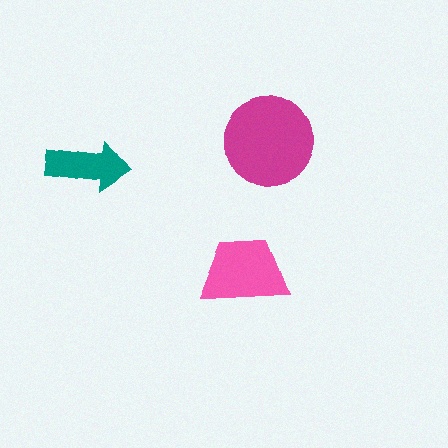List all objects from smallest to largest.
The teal arrow, the pink trapezoid, the magenta circle.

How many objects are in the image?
There are 3 objects in the image.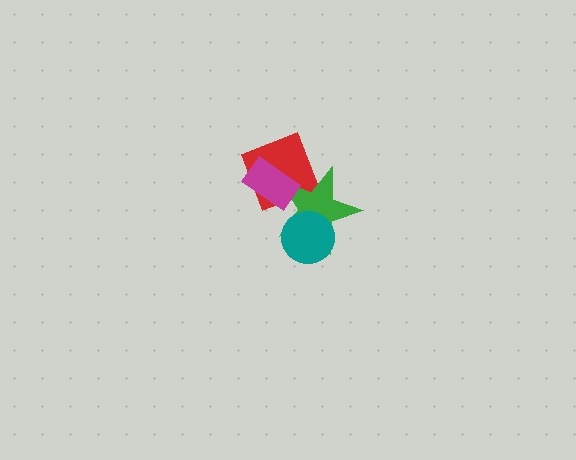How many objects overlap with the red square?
2 objects overlap with the red square.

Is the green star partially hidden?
Yes, it is partially covered by another shape.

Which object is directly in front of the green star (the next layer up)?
The magenta rectangle is directly in front of the green star.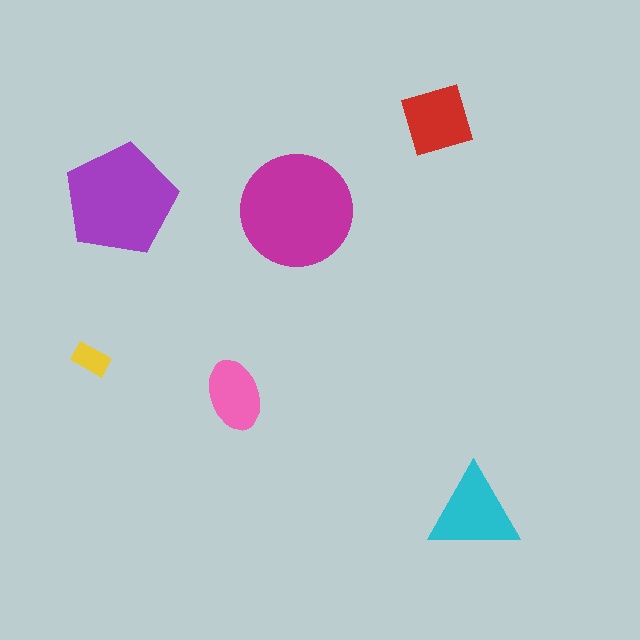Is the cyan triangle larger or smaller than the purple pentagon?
Smaller.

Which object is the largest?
The magenta circle.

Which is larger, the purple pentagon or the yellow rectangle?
The purple pentagon.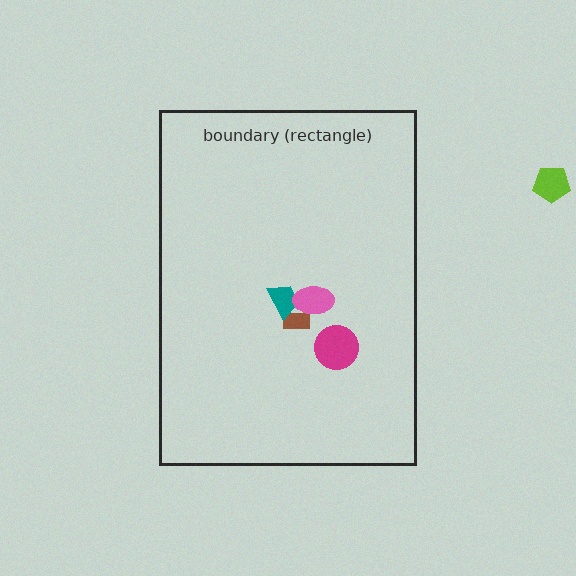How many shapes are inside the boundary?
4 inside, 1 outside.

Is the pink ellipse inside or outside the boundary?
Inside.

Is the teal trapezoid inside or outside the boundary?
Inside.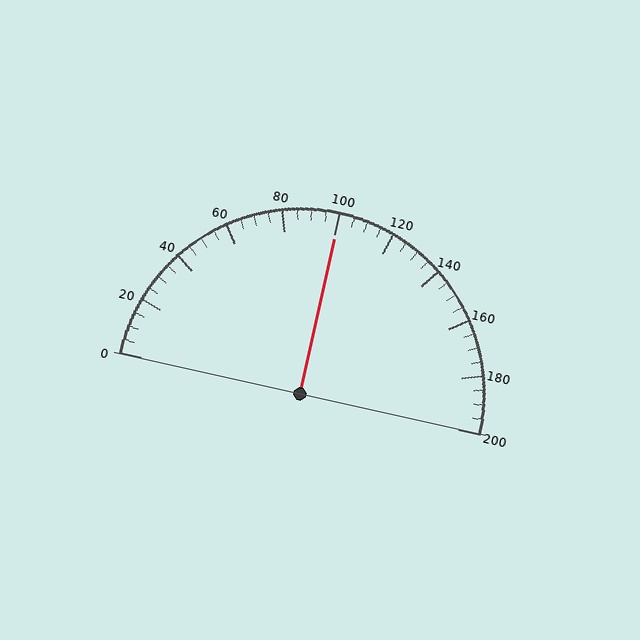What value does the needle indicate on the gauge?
The needle indicates approximately 100.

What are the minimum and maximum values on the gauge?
The gauge ranges from 0 to 200.